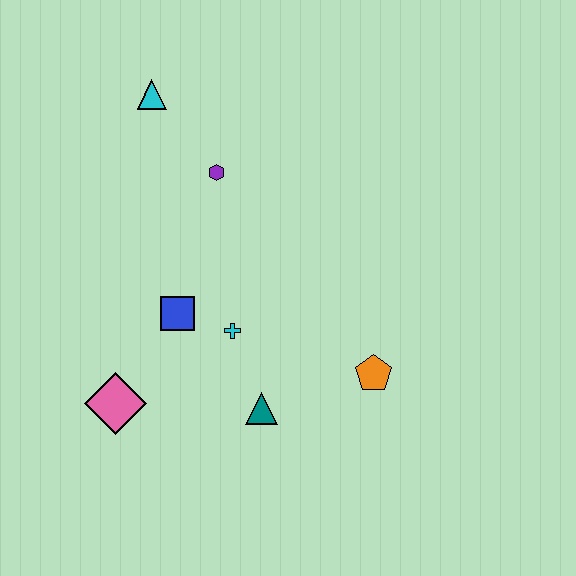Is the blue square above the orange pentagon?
Yes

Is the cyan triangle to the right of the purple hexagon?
No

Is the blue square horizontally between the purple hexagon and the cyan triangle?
Yes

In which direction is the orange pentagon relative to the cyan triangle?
The orange pentagon is below the cyan triangle.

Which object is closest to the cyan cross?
The blue square is closest to the cyan cross.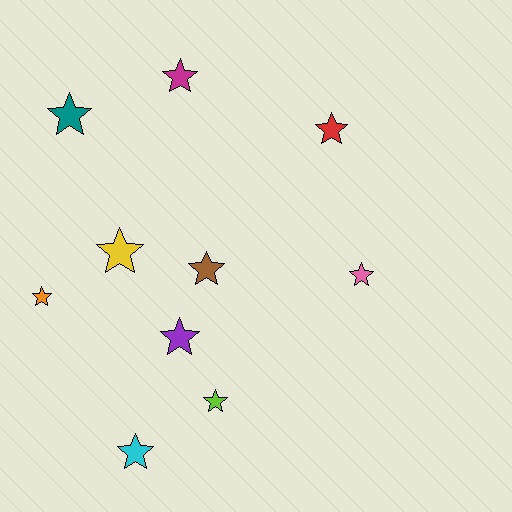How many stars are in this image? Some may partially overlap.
There are 10 stars.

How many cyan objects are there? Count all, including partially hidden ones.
There is 1 cyan object.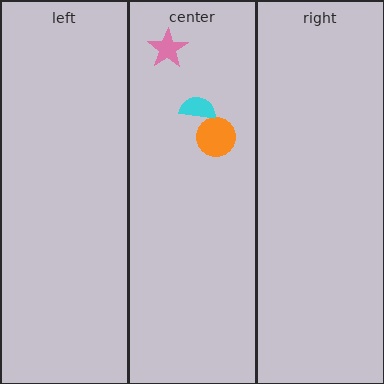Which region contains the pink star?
The center region.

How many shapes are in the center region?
3.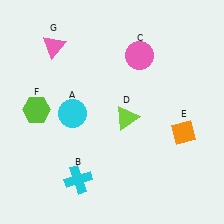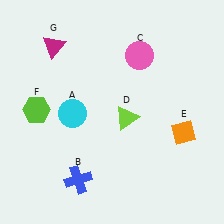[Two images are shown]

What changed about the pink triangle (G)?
In Image 1, G is pink. In Image 2, it changed to magenta.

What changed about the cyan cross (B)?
In Image 1, B is cyan. In Image 2, it changed to blue.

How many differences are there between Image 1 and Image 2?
There are 2 differences between the two images.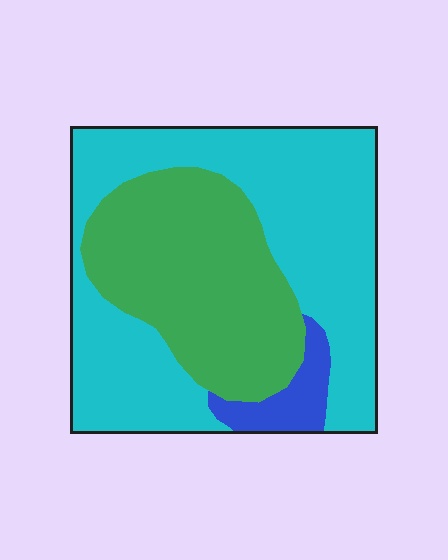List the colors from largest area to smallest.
From largest to smallest: cyan, green, blue.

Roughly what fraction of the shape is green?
Green takes up about three eighths (3/8) of the shape.